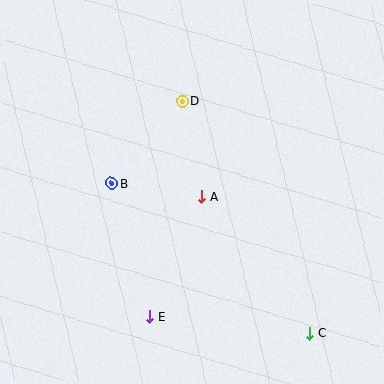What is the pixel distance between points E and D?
The distance between E and D is 218 pixels.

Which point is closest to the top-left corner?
Point D is closest to the top-left corner.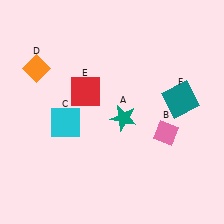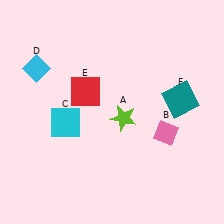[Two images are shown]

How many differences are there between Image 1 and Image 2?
There are 2 differences between the two images.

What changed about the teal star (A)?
In Image 1, A is teal. In Image 2, it changed to lime.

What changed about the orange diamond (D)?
In Image 1, D is orange. In Image 2, it changed to cyan.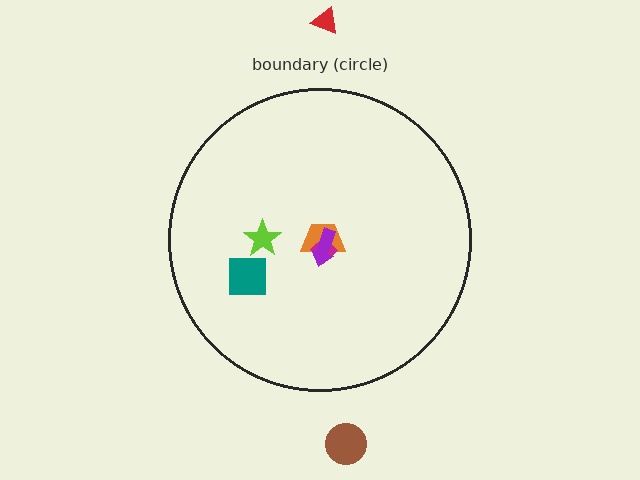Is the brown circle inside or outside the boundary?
Outside.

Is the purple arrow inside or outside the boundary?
Inside.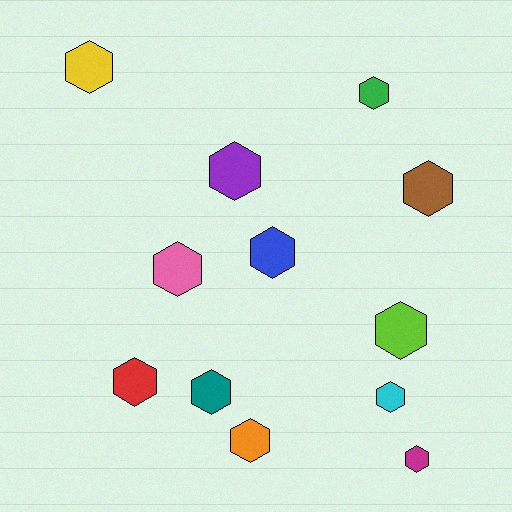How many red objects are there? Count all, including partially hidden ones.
There is 1 red object.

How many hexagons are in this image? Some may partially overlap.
There are 12 hexagons.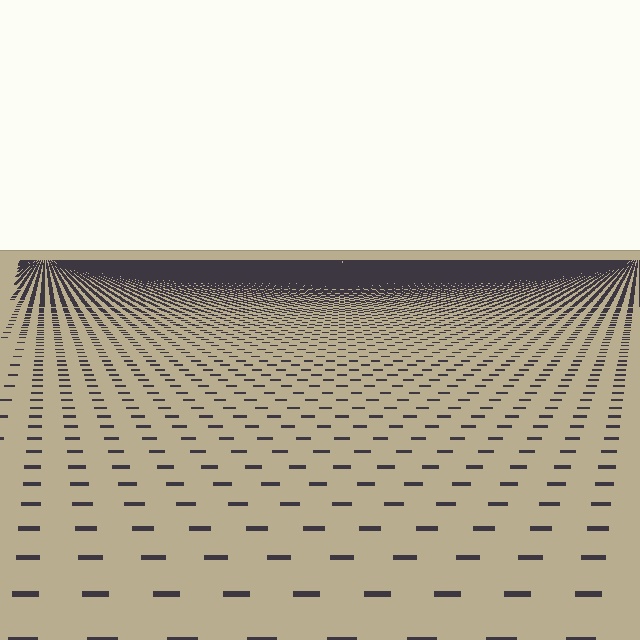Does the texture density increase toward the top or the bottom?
Density increases toward the top.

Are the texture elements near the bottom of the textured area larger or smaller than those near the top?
Larger. Near the bottom, elements are closer to the viewer and appear at a bigger on-screen size.